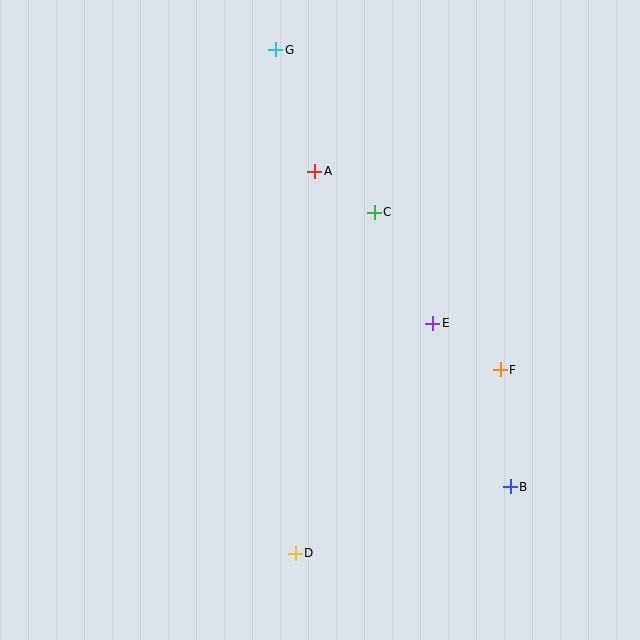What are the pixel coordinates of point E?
Point E is at (433, 323).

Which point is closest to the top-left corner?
Point G is closest to the top-left corner.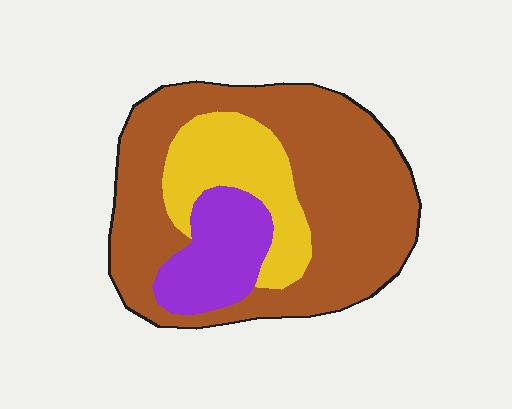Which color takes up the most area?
Brown, at roughly 65%.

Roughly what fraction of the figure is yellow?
Yellow covers roughly 20% of the figure.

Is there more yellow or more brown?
Brown.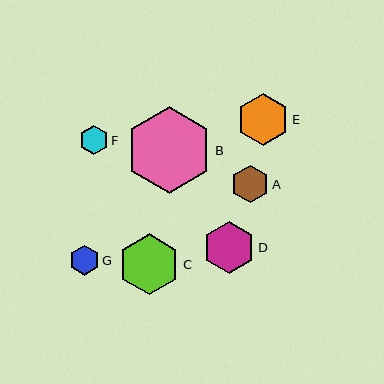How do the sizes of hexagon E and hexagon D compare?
Hexagon E and hexagon D are approximately the same size.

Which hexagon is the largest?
Hexagon B is the largest with a size of approximately 87 pixels.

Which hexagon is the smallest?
Hexagon F is the smallest with a size of approximately 29 pixels.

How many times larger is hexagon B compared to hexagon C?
Hexagon B is approximately 1.4 times the size of hexagon C.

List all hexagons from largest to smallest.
From largest to smallest: B, C, E, D, A, G, F.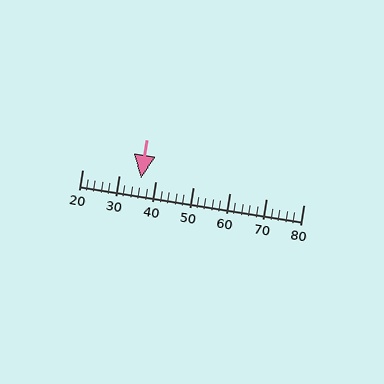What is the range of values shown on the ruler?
The ruler shows values from 20 to 80.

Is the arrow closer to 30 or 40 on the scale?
The arrow is closer to 40.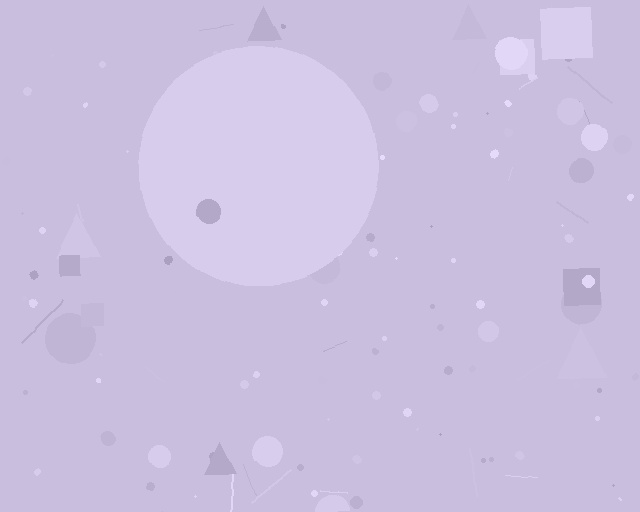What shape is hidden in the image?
A circle is hidden in the image.